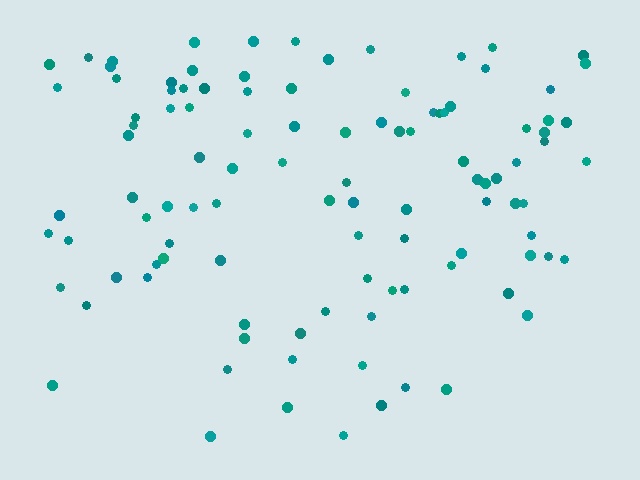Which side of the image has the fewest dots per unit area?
The bottom.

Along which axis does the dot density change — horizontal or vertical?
Vertical.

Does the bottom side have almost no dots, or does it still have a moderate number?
Still a moderate number, just noticeably fewer than the top.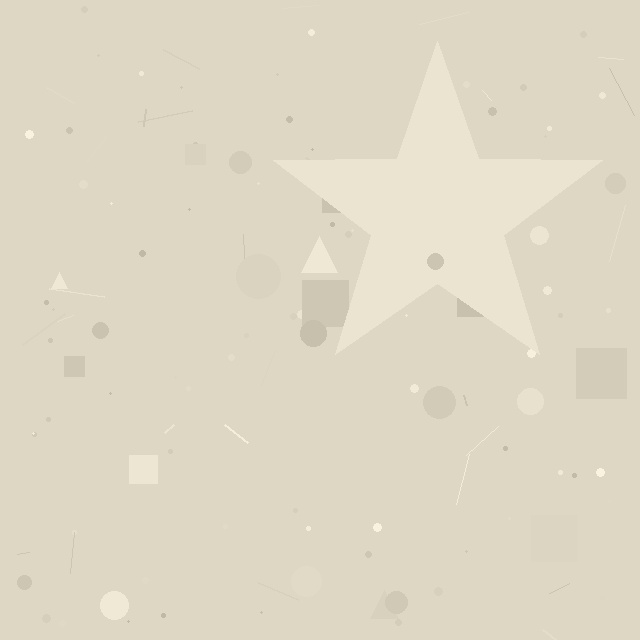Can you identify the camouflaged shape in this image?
The camouflaged shape is a star.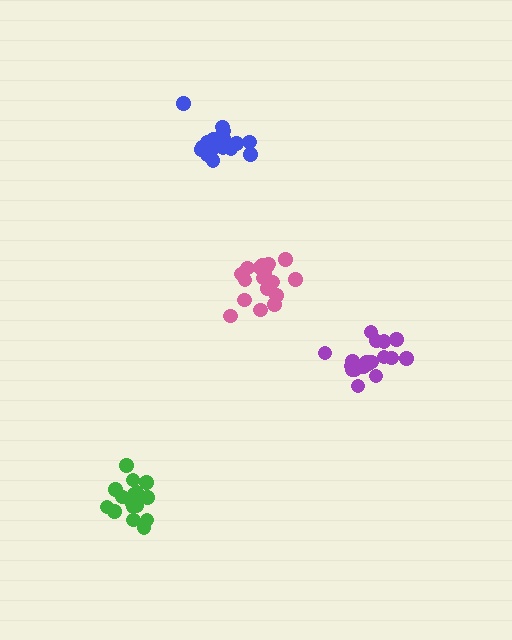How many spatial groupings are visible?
There are 4 spatial groupings.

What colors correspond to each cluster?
The clusters are colored: blue, pink, purple, green.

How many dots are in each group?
Group 1: 21 dots, Group 2: 19 dots, Group 3: 21 dots, Group 4: 17 dots (78 total).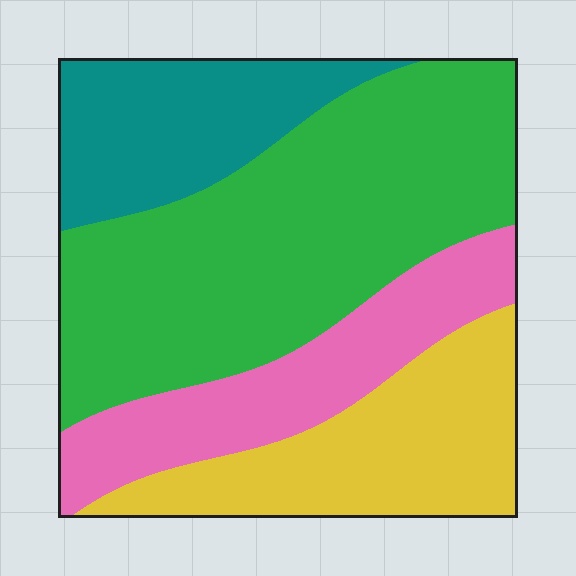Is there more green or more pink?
Green.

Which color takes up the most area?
Green, at roughly 45%.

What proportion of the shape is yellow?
Yellow covers about 20% of the shape.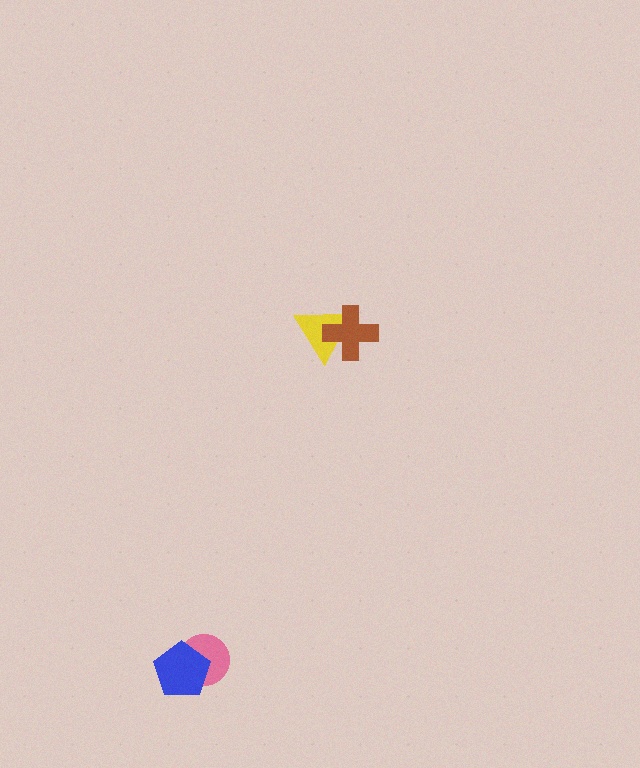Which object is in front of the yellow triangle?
The brown cross is in front of the yellow triangle.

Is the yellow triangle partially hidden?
Yes, it is partially covered by another shape.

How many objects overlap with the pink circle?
1 object overlaps with the pink circle.